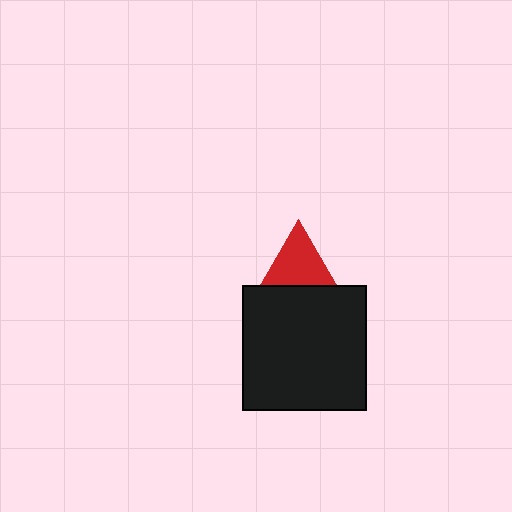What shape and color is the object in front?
The object in front is a black square.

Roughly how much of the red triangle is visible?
About half of it is visible (roughly 54%).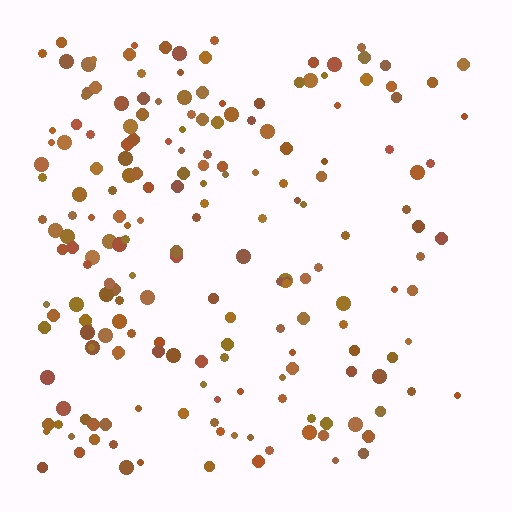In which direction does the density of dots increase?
From right to left, with the left side densest.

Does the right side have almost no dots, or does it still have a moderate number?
Still a moderate number, just noticeably fewer than the left.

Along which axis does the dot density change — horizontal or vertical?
Horizontal.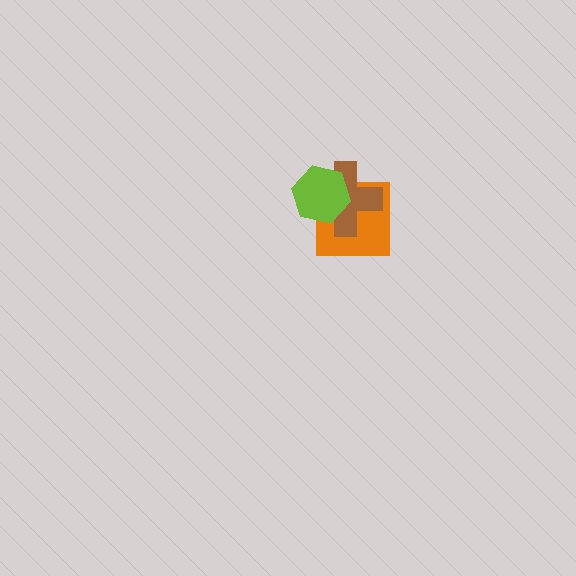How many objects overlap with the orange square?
2 objects overlap with the orange square.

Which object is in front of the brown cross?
The lime hexagon is in front of the brown cross.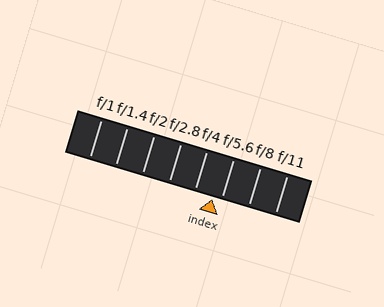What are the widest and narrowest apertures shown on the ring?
The widest aperture shown is f/1 and the narrowest is f/11.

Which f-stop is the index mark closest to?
The index mark is closest to f/5.6.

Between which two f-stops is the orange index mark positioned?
The index mark is between f/4 and f/5.6.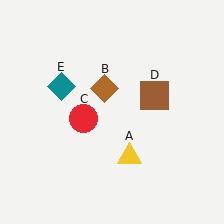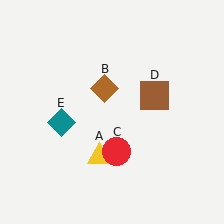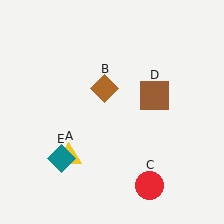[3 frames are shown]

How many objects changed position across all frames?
3 objects changed position: yellow triangle (object A), red circle (object C), teal diamond (object E).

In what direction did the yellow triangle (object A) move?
The yellow triangle (object A) moved left.